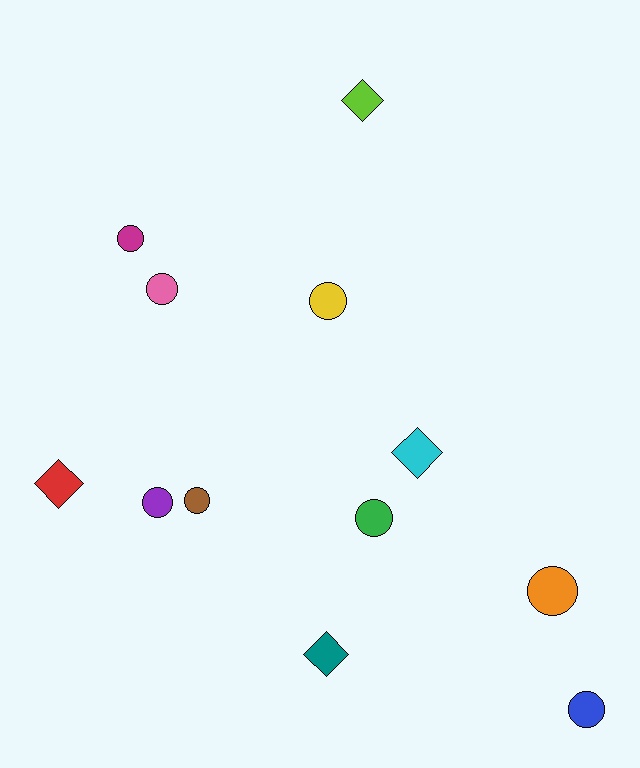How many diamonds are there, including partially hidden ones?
There are 4 diamonds.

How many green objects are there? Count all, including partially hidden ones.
There is 1 green object.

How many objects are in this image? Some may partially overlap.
There are 12 objects.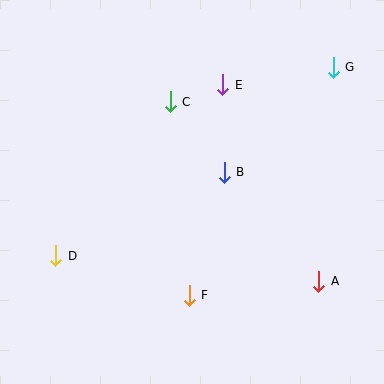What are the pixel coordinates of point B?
Point B is at (224, 172).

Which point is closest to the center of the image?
Point B at (224, 172) is closest to the center.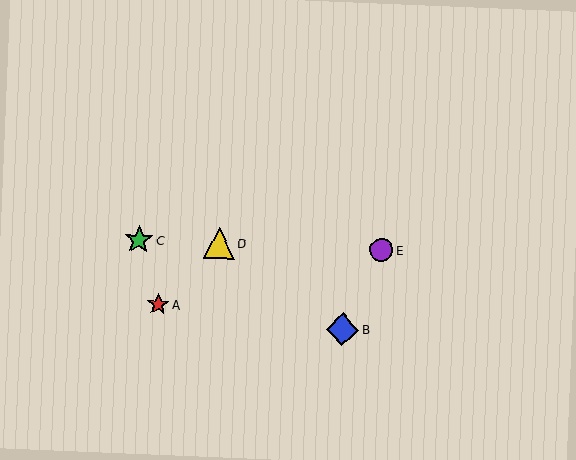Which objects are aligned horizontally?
Objects C, D, E are aligned horizontally.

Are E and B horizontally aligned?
No, E is at y≈250 and B is at y≈329.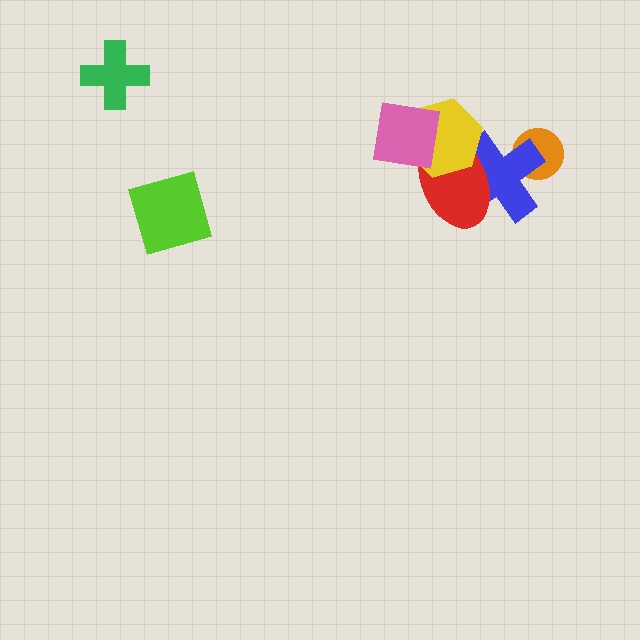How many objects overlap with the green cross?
0 objects overlap with the green cross.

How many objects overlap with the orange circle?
1 object overlaps with the orange circle.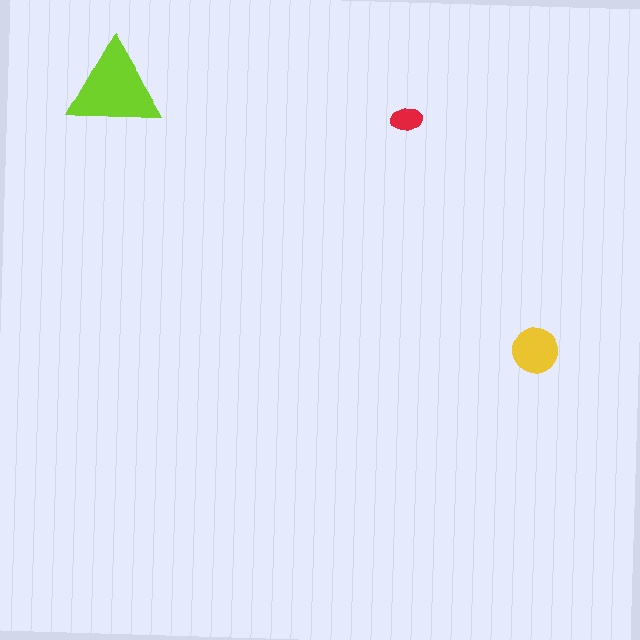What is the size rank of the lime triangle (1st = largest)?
1st.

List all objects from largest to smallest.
The lime triangle, the yellow circle, the red ellipse.